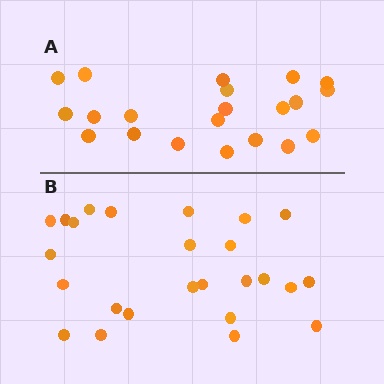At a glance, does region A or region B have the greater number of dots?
Region B (the bottom region) has more dots.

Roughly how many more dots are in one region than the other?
Region B has about 4 more dots than region A.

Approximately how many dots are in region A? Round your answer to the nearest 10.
About 20 dots. (The exact count is 21, which rounds to 20.)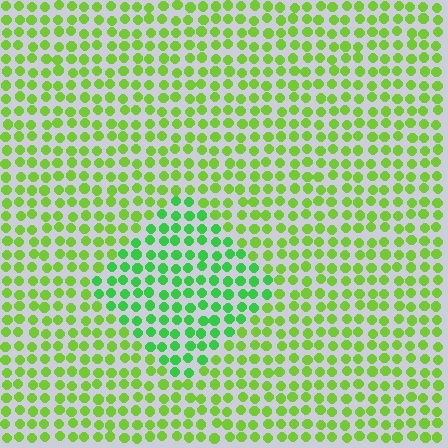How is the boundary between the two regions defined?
The boundary is defined purely by a slight shift in hue (about 31 degrees). Spacing, size, and orientation are identical on both sides.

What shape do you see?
I see a diamond.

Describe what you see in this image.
The image is filled with small lime elements in a uniform arrangement. A diamond-shaped region is visible where the elements are tinted to a slightly different hue, forming a subtle color boundary.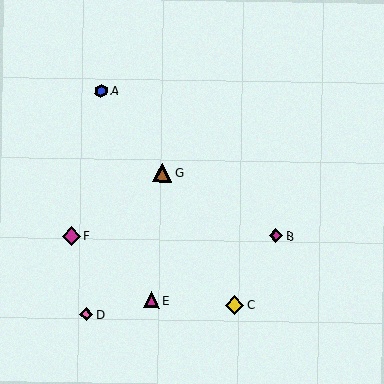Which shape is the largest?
The brown triangle (labeled G) is the largest.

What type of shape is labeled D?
Shape D is a pink diamond.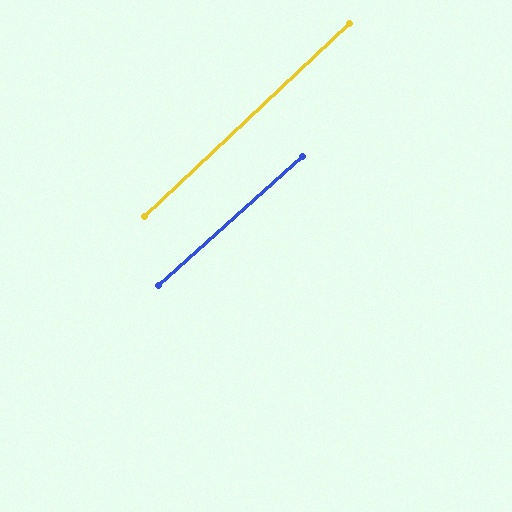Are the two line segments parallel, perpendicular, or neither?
Parallel — their directions differ by only 1.5°.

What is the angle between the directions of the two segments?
Approximately 1 degree.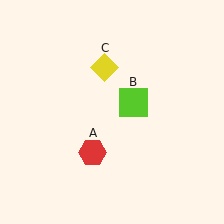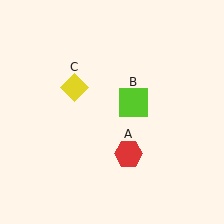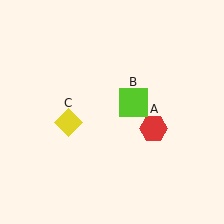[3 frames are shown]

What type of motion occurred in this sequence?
The red hexagon (object A), yellow diamond (object C) rotated counterclockwise around the center of the scene.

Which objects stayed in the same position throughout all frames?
Lime square (object B) remained stationary.